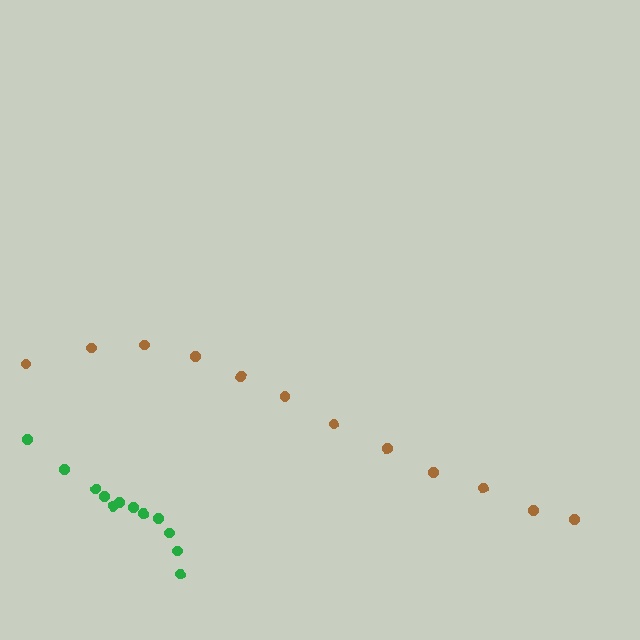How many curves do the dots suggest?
There are 2 distinct paths.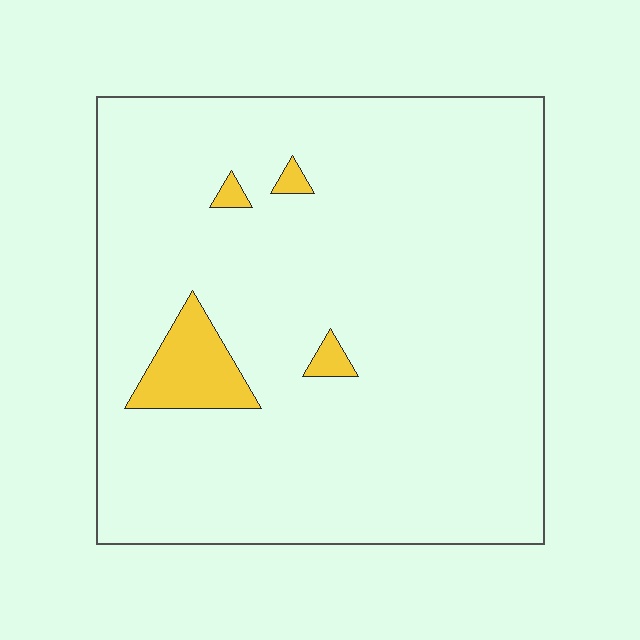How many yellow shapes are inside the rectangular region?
4.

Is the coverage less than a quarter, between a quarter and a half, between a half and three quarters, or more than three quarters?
Less than a quarter.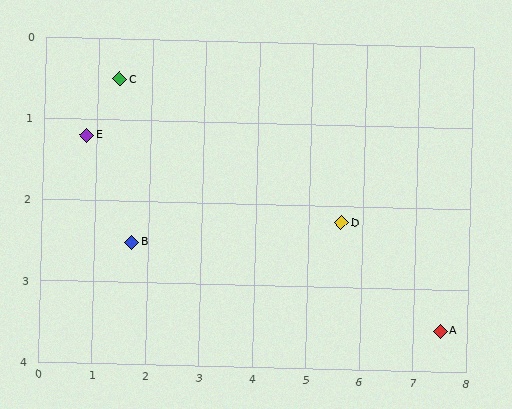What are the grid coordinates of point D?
Point D is at approximately (5.6, 2.2).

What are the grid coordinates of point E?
Point E is at approximately (0.8, 1.2).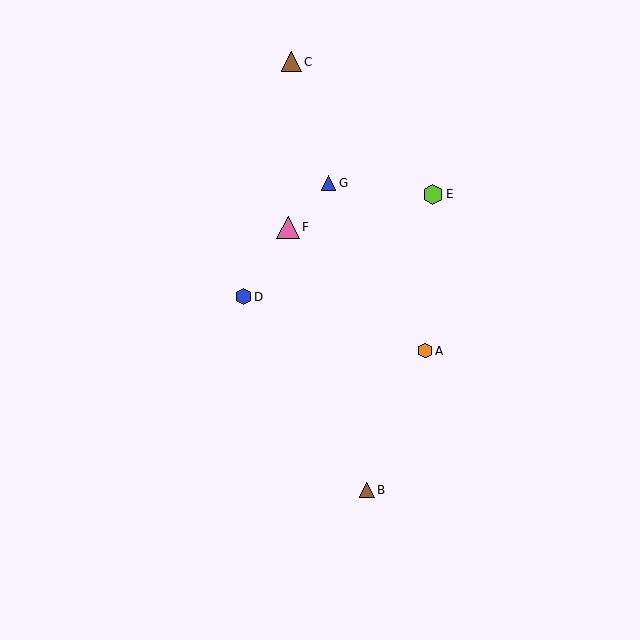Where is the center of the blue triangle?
The center of the blue triangle is at (329, 183).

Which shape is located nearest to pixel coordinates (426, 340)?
The orange hexagon (labeled A) at (425, 351) is nearest to that location.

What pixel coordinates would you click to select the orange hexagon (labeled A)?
Click at (425, 351) to select the orange hexagon A.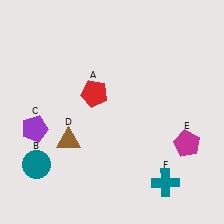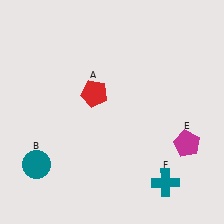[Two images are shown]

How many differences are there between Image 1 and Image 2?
There are 2 differences between the two images.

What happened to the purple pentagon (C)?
The purple pentagon (C) was removed in Image 2. It was in the bottom-left area of Image 1.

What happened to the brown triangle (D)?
The brown triangle (D) was removed in Image 2. It was in the bottom-left area of Image 1.